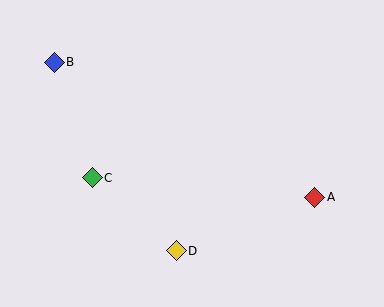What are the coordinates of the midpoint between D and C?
The midpoint between D and C is at (134, 214).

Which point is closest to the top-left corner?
Point B is closest to the top-left corner.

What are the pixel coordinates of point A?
Point A is at (315, 197).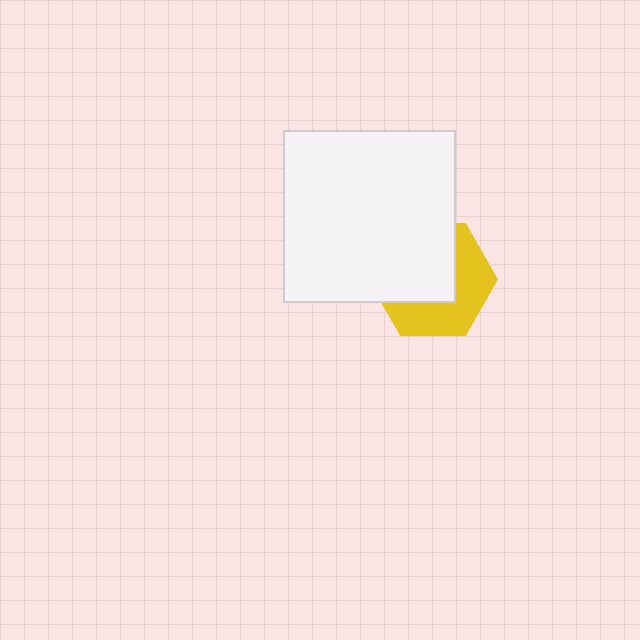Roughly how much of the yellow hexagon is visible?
About half of it is visible (roughly 46%).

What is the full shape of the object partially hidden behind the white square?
The partially hidden object is a yellow hexagon.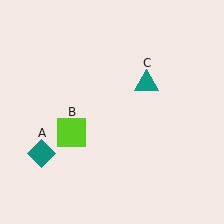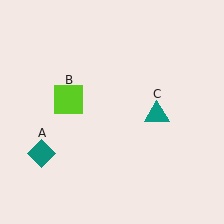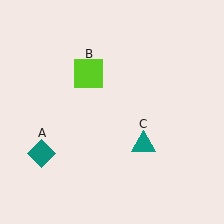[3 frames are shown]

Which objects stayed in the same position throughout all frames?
Teal diamond (object A) remained stationary.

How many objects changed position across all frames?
2 objects changed position: lime square (object B), teal triangle (object C).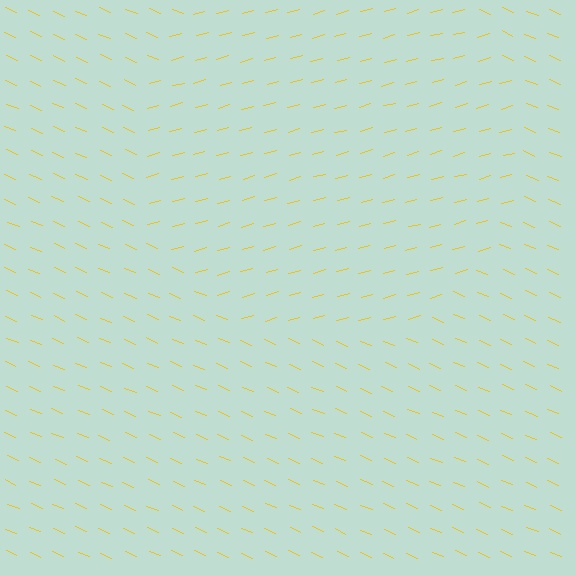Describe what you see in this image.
The image is filled with small yellow line segments. A circle region in the image has lines oriented differently from the surrounding lines, creating a visible texture boundary.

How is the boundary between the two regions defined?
The boundary is defined purely by a change in line orientation (approximately 39 degrees difference). All lines are the same color and thickness.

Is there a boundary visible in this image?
Yes, there is a texture boundary formed by a change in line orientation.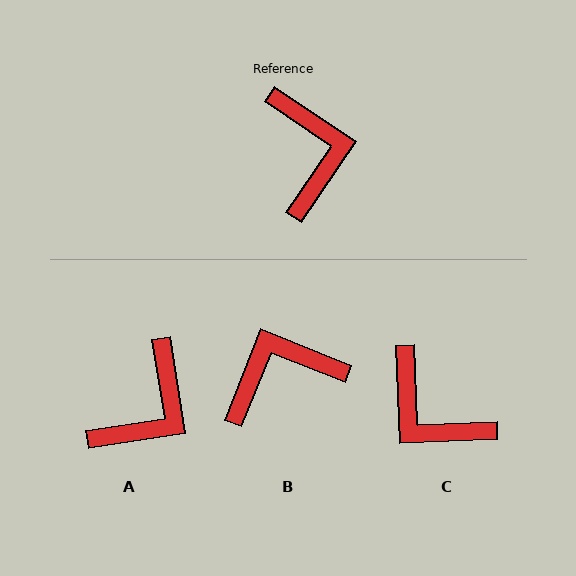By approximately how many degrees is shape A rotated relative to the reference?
Approximately 47 degrees clockwise.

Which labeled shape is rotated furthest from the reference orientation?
C, about 144 degrees away.